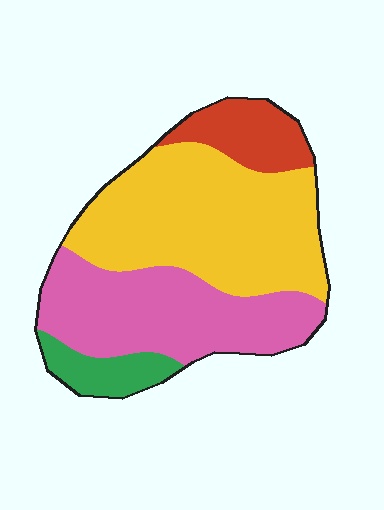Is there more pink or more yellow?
Yellow.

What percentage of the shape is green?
Green takes up about one tenth (1/10) of the shape.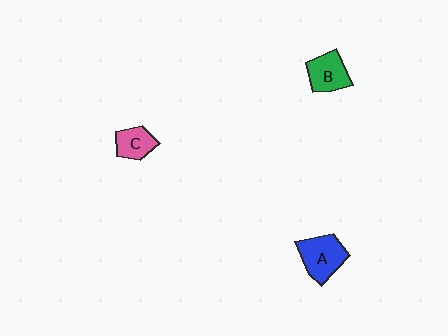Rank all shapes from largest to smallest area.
From largest to smallest: A (blue), B (green), C (pink).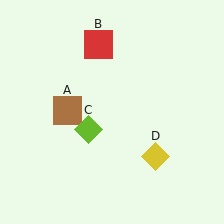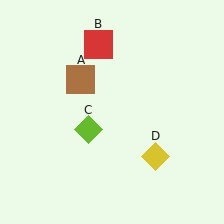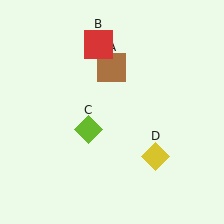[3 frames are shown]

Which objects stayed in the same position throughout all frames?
Red square (object B) and lime diamond (object C) and yellow diamond (object D) remained stationary.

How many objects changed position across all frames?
1 object changed position: brown square (object A).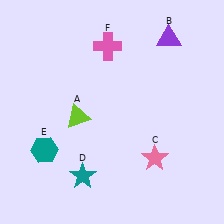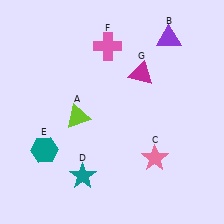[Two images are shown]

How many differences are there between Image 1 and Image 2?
There is 1 difference between the two images.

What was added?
A magenta triangle (G) was added in Image 2.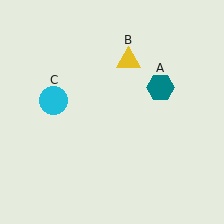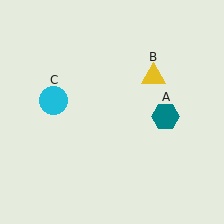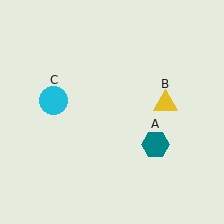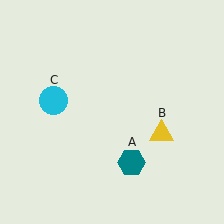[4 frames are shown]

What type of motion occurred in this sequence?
The teal hexagon (object A), yellow triangle (object B) rotated clockwise around the center of the scene.